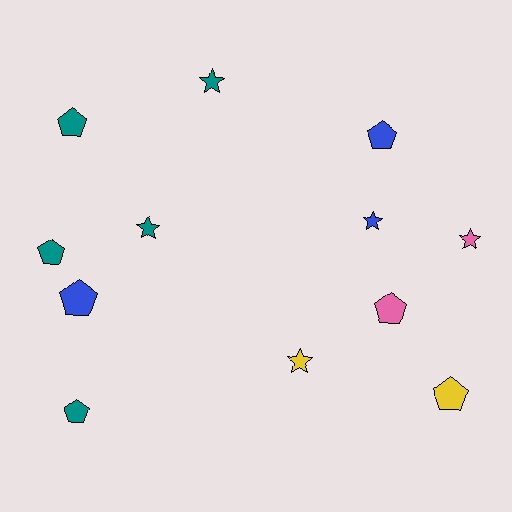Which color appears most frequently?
Teal, with 5 objects.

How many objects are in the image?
There are 12 objects.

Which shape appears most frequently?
Pentagon, with 7 objects.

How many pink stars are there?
There is 1 pink star.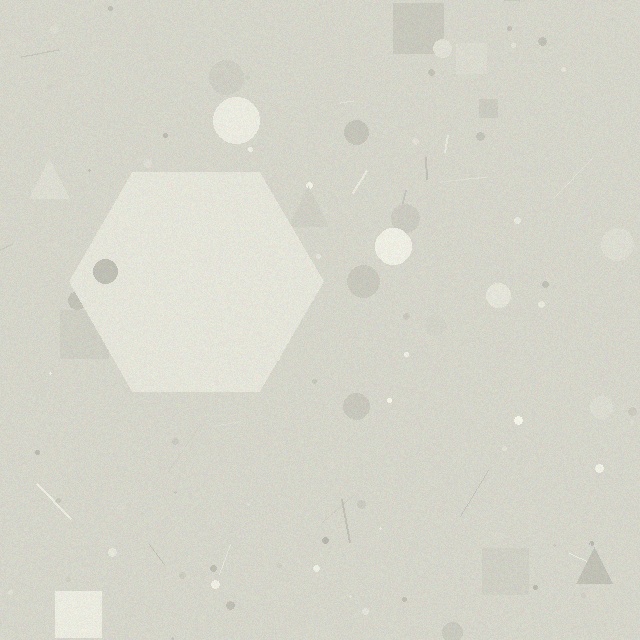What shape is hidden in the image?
A hexagon is hidden in the image.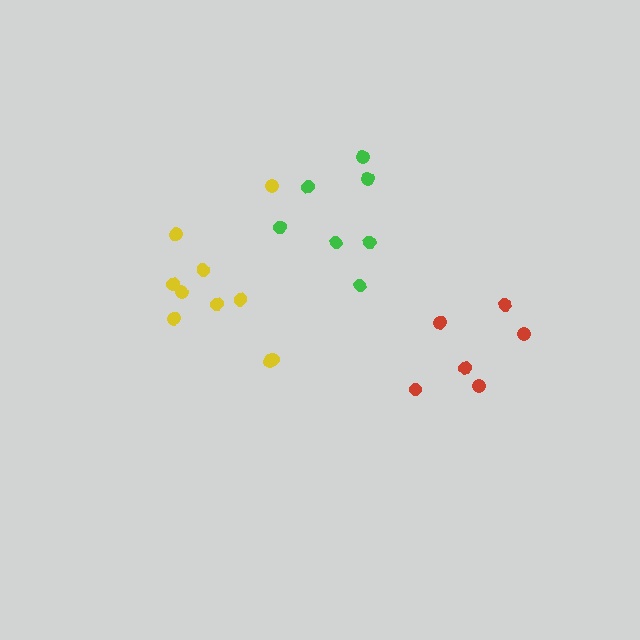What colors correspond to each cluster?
The clusters are colored: yellow, red, green.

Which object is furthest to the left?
The yellow cluster is leftmost.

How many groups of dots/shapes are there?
There are 3 groups.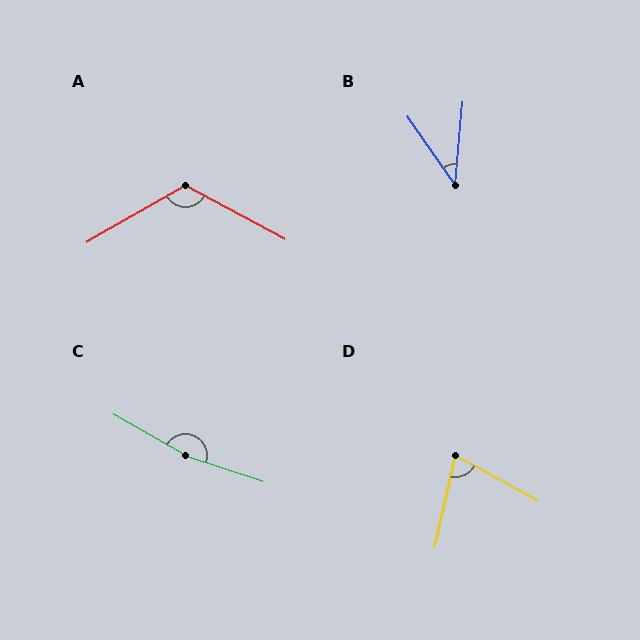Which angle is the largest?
C, at approximately 168 degrees.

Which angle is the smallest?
B, at approximately 40 degrees.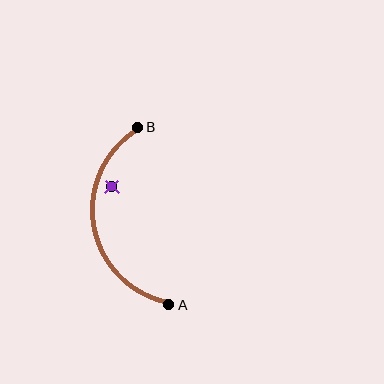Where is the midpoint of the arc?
The arc midpoint is the point on the curve farthest from the straight line joining A and B. It sits to the left of that line.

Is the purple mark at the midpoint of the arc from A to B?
No — the purple mark does not lie on the arc at all. It sits slightly inside the curve.